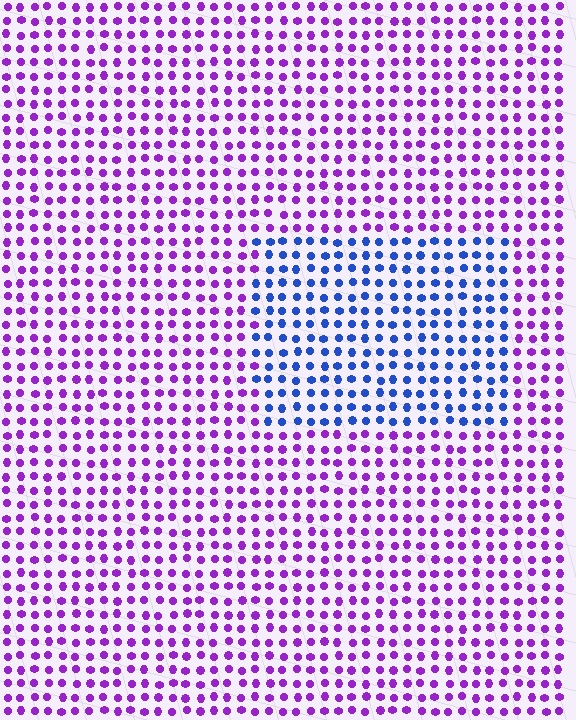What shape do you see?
I see a rectangle.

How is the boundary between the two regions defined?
The boundary is defined purely by a slight shift in hue (about 58 degrees). Spacing, size, and orientation are identical on both sides.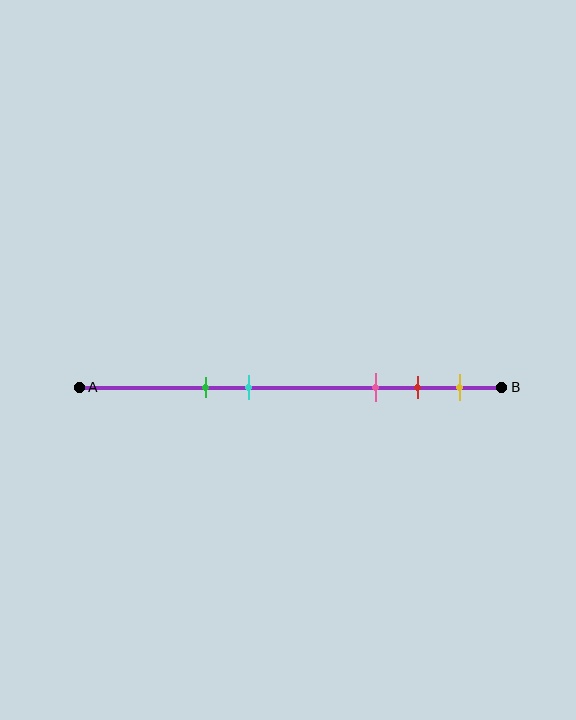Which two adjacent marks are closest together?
The red and yellow marks are the closest adjacent pair.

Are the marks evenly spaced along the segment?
No, the marks are not evenly spaced.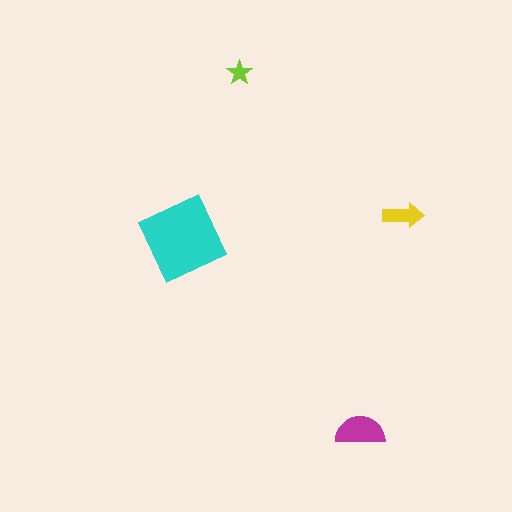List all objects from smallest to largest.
The lime star, the yellow arrow, the magenta semicircle, the cyan diamond.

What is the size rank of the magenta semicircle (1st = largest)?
2nd.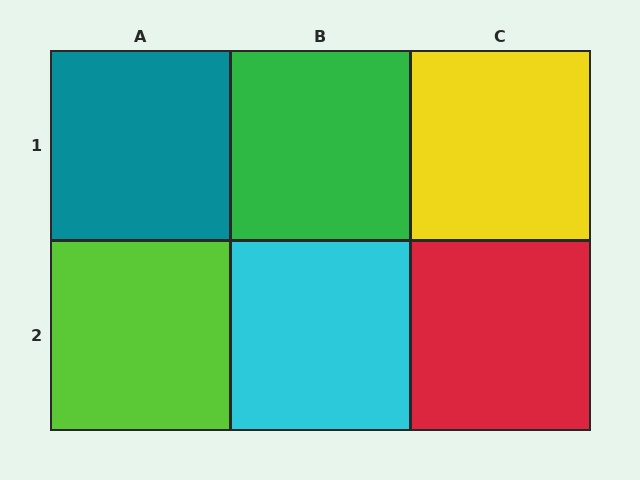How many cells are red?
1 cell is red.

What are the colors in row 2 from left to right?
Lime, cyan, red.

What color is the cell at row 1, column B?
Green.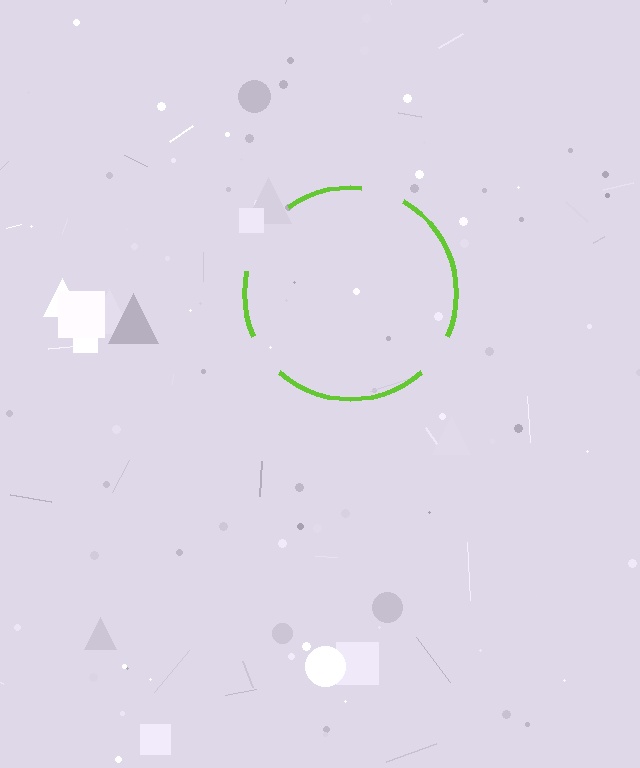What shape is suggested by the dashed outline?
The dashed outline suggests a circle.